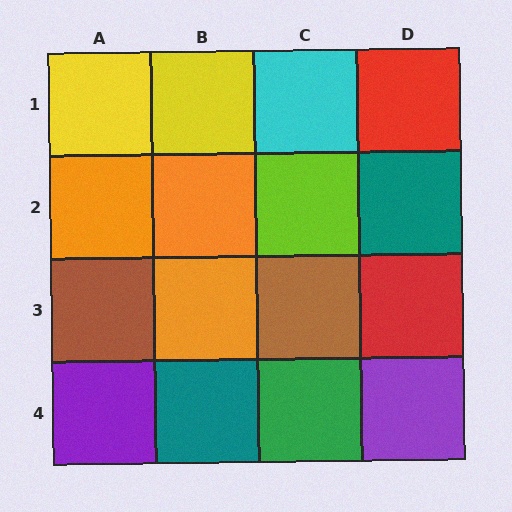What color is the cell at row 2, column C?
Lime.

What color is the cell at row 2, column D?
Teal.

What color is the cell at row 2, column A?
Orange.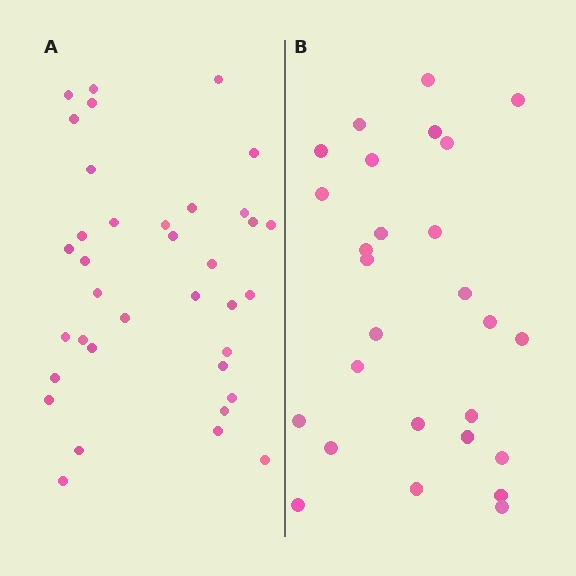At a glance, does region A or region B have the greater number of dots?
Region A (the left region) has more dots.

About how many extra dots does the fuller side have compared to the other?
Region A has roughly 8 or so more dots than region B.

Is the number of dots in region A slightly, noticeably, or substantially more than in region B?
Region A has noticeably more, but not dramatically so. The ratio is roughly 1.3 to 1.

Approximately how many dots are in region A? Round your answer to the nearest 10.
About 40 dots. (The exact count is 36, which rounds to 40.)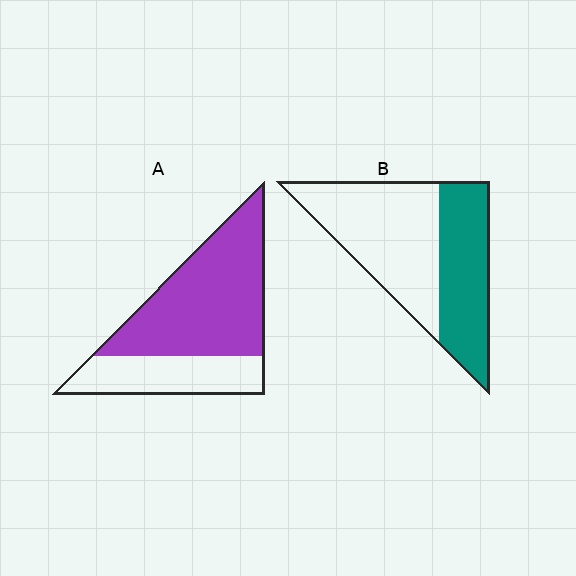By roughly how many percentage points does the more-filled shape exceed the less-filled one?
By roughly 25 percentage points (A over B).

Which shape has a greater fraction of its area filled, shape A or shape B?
Shape A.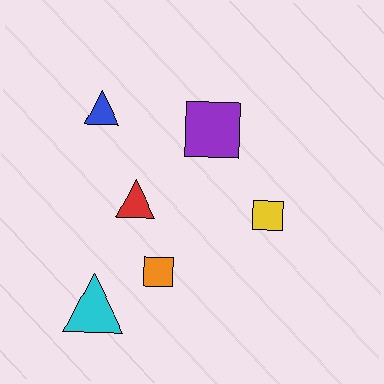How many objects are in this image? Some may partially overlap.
There are 6 objects.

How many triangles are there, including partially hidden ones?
There are 3 triangles.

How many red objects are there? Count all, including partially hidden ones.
There is 1 red object.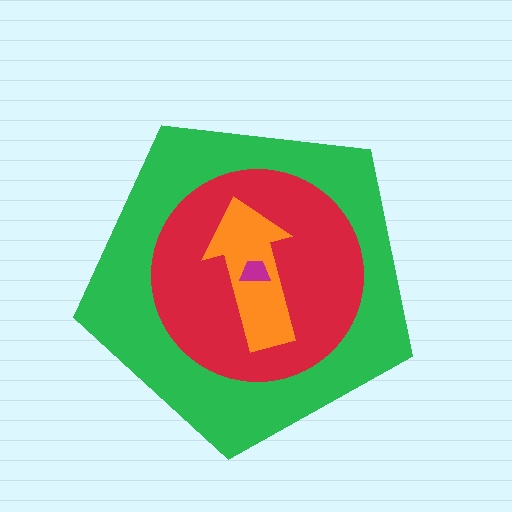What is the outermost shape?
The green pentagon.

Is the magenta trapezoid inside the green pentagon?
Yes.